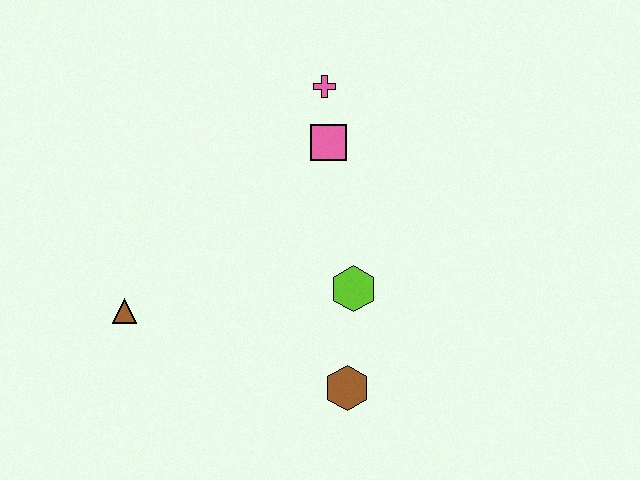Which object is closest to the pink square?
The pink cross is closest to the pink square.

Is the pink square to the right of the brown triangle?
Yes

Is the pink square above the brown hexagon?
Yes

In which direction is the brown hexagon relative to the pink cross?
The brown hexagon is below the pink cross.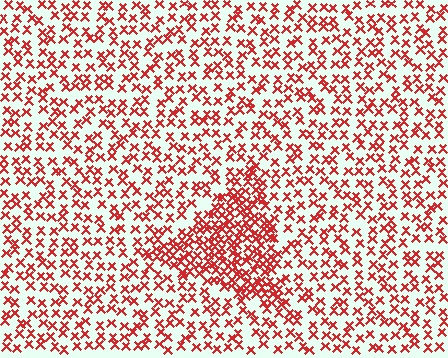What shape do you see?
I see a triangle.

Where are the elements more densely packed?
The elements are more densely packed inside the triangle boundary.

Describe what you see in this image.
The image contains small red elements arranged at two different densities. A triangle-shaped region is visible where the elements are more densely packed than the surrounding area.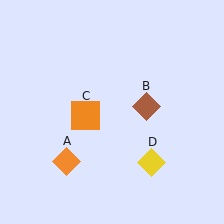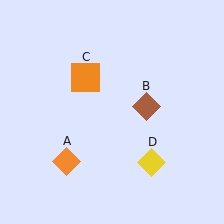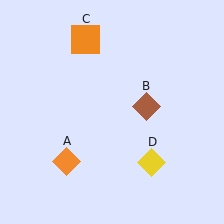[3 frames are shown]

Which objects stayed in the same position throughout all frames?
Orange diamond (object A) and brown diamond (object B) and yellow diamond (object D) remained stationary.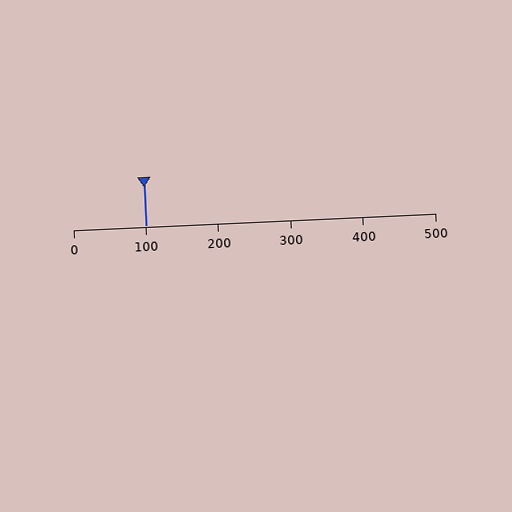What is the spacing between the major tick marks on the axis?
The major ticks are spaced 100 apart.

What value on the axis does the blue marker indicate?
The marker indicates approximately 100.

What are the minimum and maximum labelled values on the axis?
The axis runs from 0 to 500.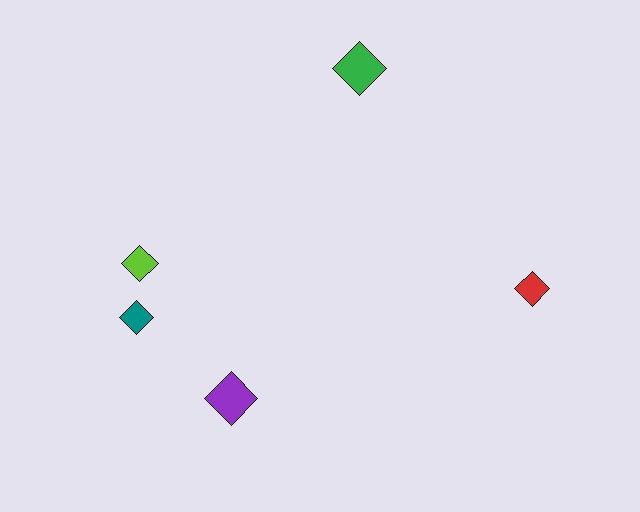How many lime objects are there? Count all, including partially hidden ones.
There is 1 lime object.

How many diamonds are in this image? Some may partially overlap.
There are 5 diamonds.